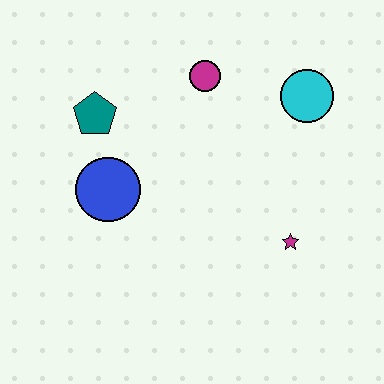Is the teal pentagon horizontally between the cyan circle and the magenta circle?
No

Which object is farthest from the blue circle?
The cyan circle is farthest from the blue circle.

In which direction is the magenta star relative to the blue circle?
The magenta star is to the right of the blue circle.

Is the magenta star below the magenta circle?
Yes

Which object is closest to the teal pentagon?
The blue circle is closest to the teal pentagon.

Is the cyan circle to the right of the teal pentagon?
Yes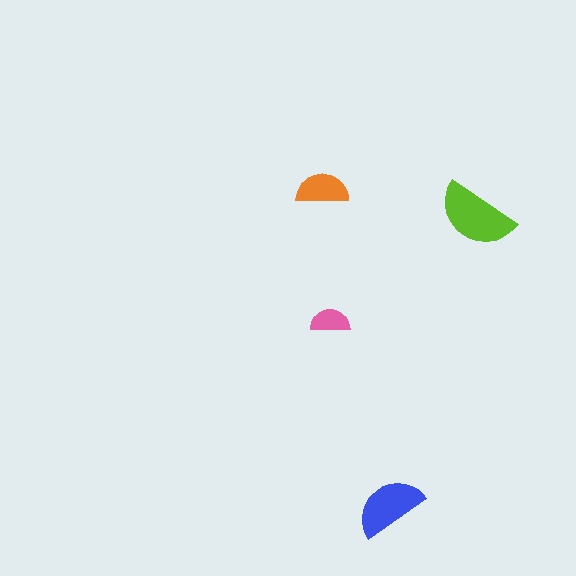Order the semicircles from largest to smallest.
the lime one, the blue one, the orange one, the pink one.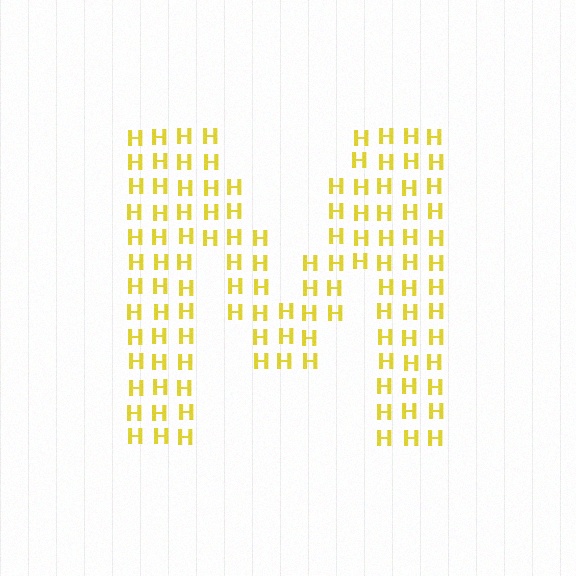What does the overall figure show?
The overall figure shows the letter M.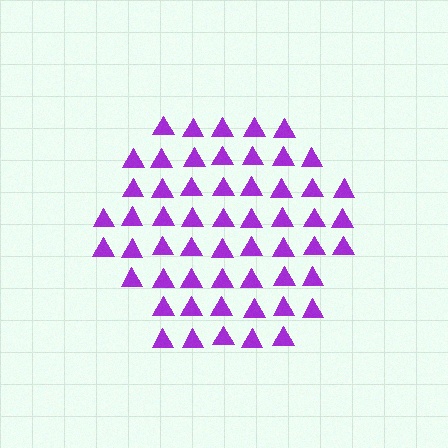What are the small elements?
The small elements are triangles.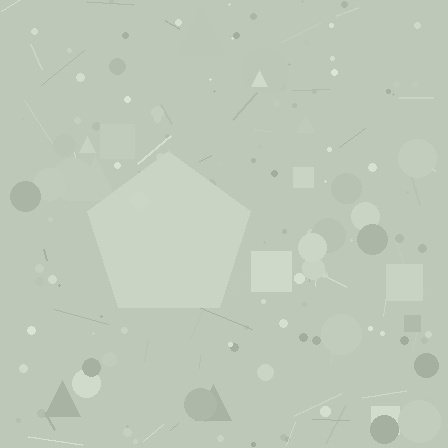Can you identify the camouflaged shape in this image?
The camouflaged shape is a pentagon.